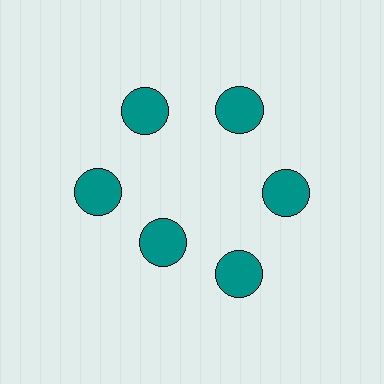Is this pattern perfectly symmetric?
No. The 6 teal circles are arranged in a ring, but one element near the 7 o'clock position is pulled inward toward the center, breaking the 6-fold rotational symmetry.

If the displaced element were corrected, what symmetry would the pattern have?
It would have 6-fold rotational symmetry — the pattern would map onto itself every 60 degrees.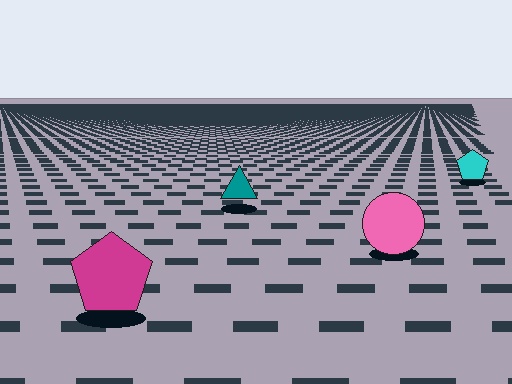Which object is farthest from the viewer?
The cyan pentagon is farthest from the viewer. It appears smaller and the ground texture around it is denser.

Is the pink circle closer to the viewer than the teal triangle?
Yes. The pink circle is closer — you can tell from the texture gradient: the ground texture is coarser near it.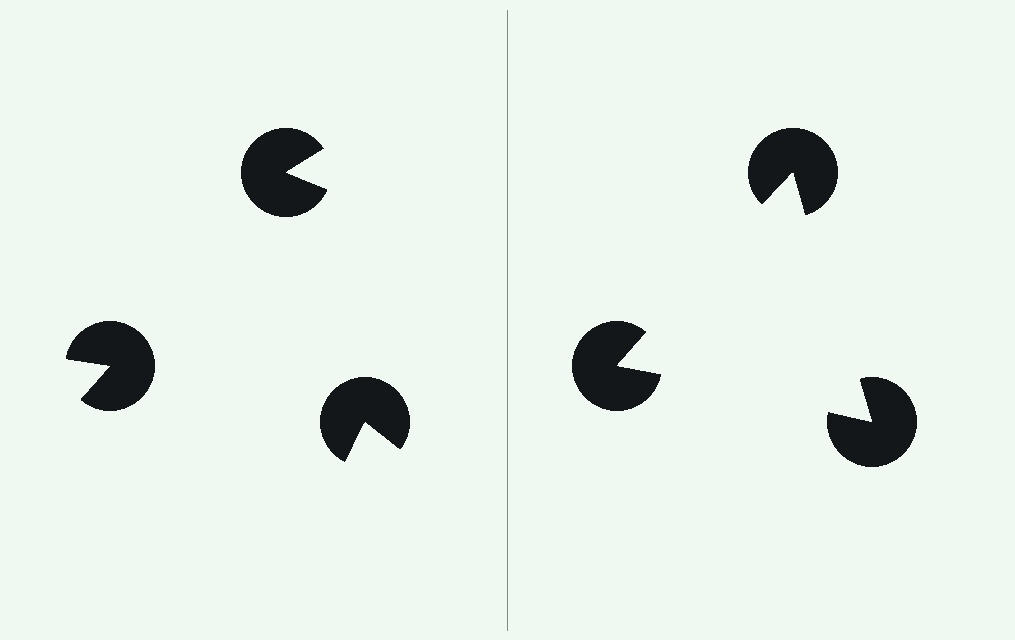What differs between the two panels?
The pac-man discs are positioned identically on both sides; only the wedge orientations differ. On the right they align to a triangle; on the left they are misaligned.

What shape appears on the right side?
An illusory triangle.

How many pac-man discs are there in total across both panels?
6 — 3 on each side.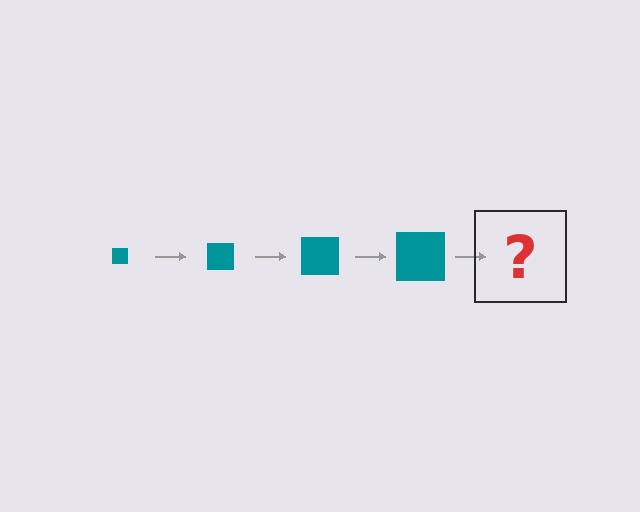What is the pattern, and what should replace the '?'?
The pattern is that the square gets progressively larger each step. The '?' should be a teal square, larger than the previous one.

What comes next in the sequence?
The next element should be a teal square, larger than the previous one.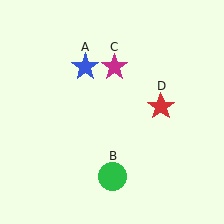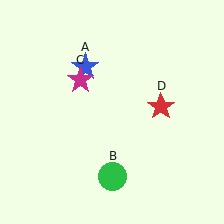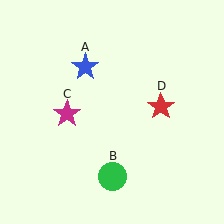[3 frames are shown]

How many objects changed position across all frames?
1 object changed position: magenta star (object C).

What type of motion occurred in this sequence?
The magenta star (object C) rotated counterclockwise around the center of the scene.